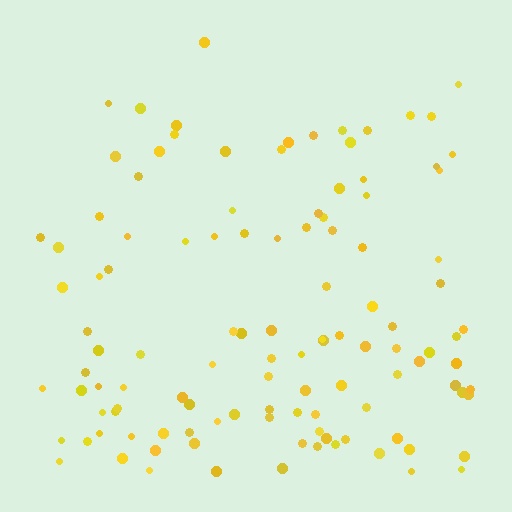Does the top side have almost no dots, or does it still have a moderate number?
Still a moderate number, just noticeably fewer than the bottom.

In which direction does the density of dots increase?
From top to bottom, with the bottom side densest.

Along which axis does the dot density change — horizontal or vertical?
Vertical.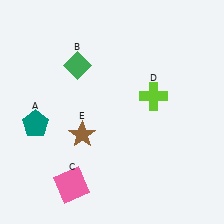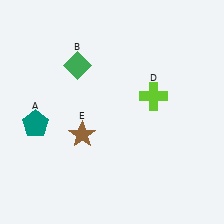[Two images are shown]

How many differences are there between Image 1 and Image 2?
There is 1 difference between the two images.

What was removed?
The pink square (C) was removed in Image 2.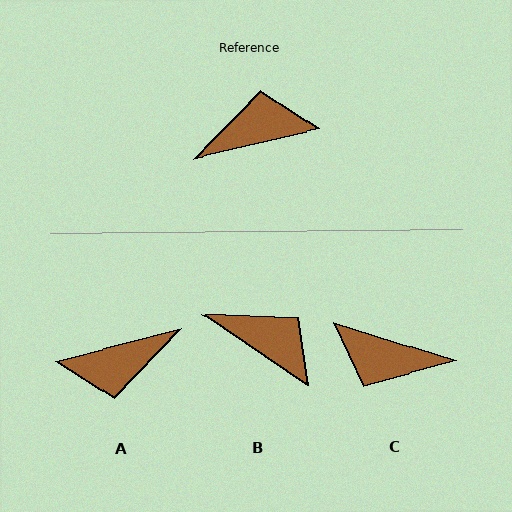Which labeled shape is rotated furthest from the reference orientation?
A, about 179 degrees away.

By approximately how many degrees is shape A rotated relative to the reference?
Approximately 179 degrees clockwise.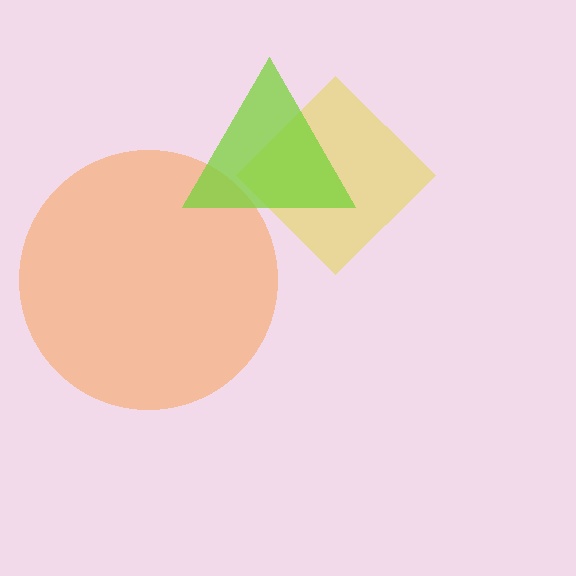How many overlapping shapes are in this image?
There are 3 overlapping shapes in the image.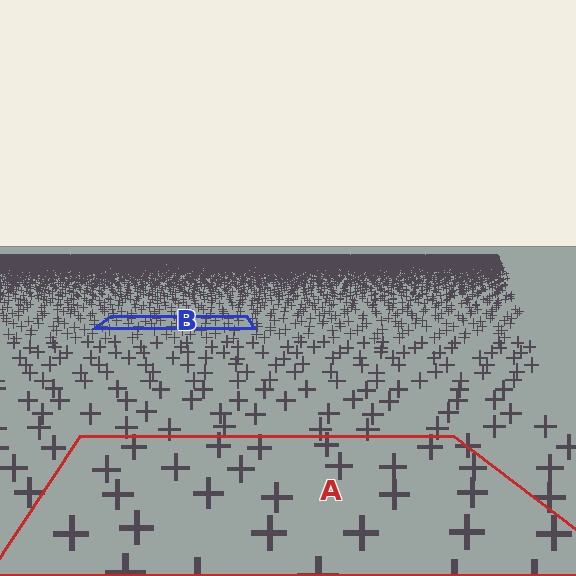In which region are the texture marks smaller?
The texture marks are smaller in region B, because it is farther away.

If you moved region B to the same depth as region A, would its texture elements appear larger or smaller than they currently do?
They would appear larger. At a closer depth, the same texture elements are projected at a bigger on-screen size.